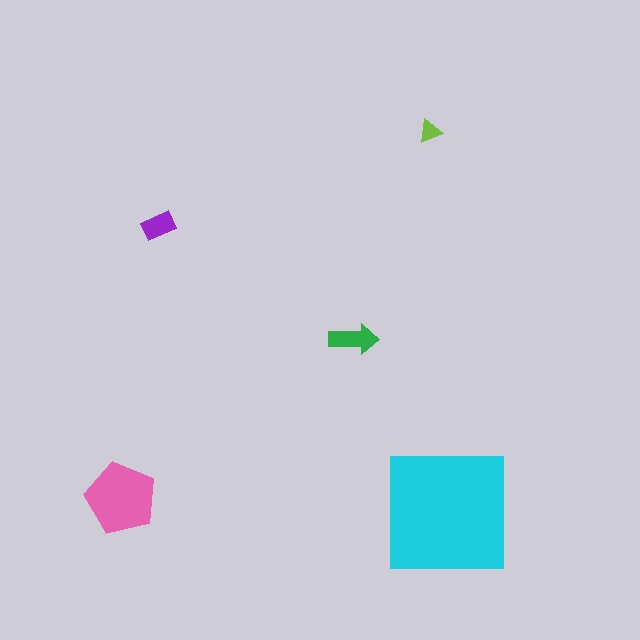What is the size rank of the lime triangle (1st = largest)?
5th.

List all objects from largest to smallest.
The cyan square, the pink pentagon, the green arrow, the purple rectangle, the lime triangle.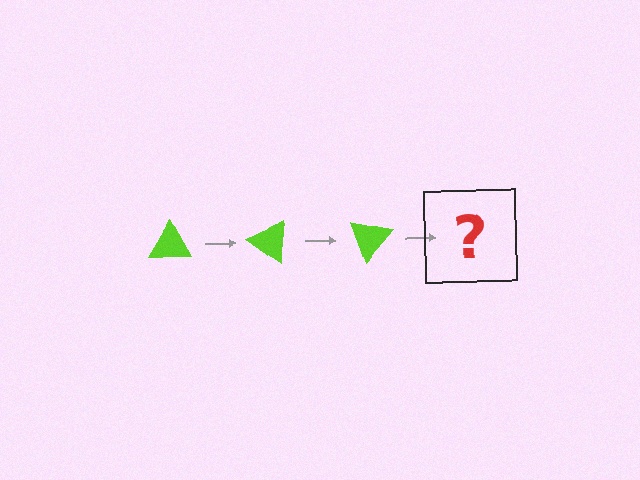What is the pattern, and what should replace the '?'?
The pattern is that the triangle rotates 35 degrees each step. The '?' should be a lime triangle rotated 105 degrees.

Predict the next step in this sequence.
The next step is a lime triangle rotated 105 degrees.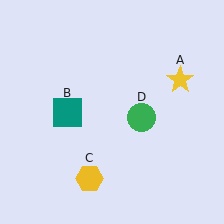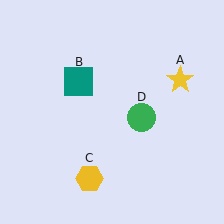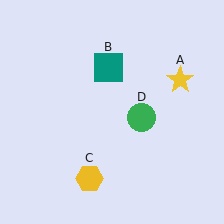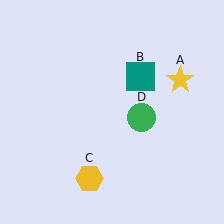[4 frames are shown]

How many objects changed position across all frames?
1 object changed position: teal square (object B).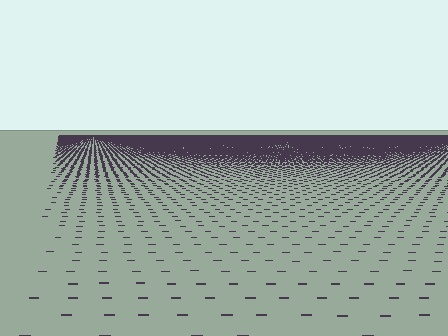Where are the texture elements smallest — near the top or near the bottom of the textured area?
Near the top.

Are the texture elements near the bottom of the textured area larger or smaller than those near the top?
Larger. Near the bottom, elements are closer to the viewer and appear at a bigger on-screen size.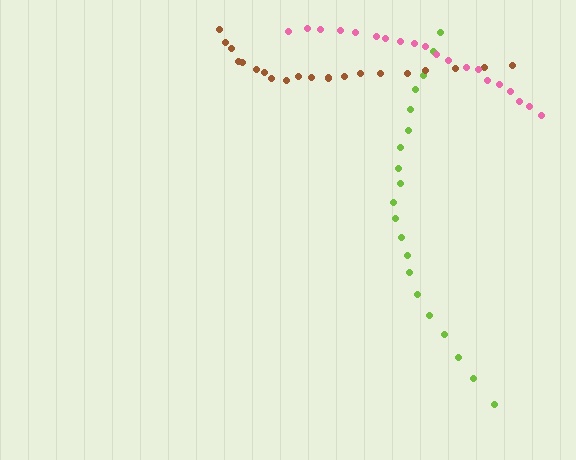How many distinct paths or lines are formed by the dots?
There are 3 distinct paths.